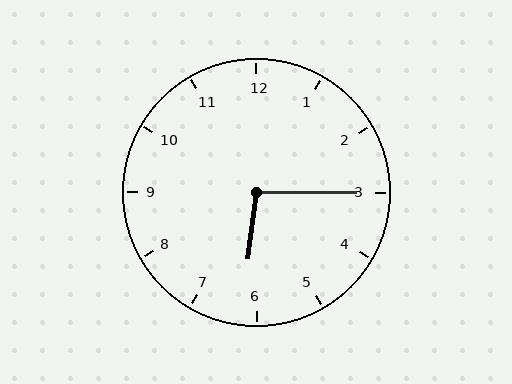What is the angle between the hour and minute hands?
Approximately 98 degrees.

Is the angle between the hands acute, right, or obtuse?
It is obtuse.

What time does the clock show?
6:15.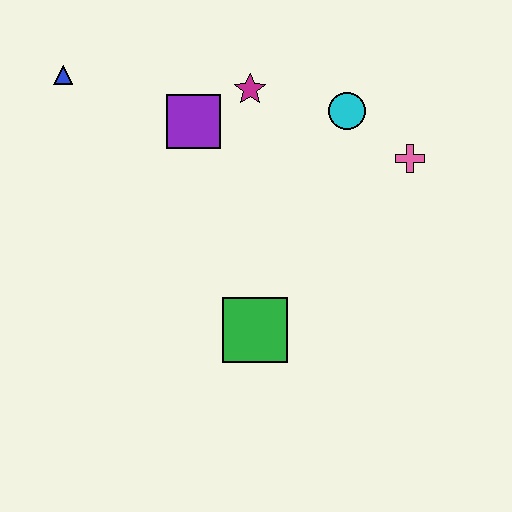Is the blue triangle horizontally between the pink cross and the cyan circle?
No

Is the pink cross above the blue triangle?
No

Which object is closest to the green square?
The purple square is closest to the green square.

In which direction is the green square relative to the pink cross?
The green square is below the pink cross.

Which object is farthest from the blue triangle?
The pink cross is farthest from the blue triangle.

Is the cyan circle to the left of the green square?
No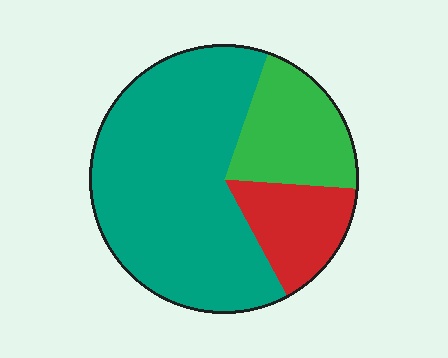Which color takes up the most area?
Teal, at roughly 65%.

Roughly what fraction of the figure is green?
Green covers roughly 20% of the figure.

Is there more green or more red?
Green.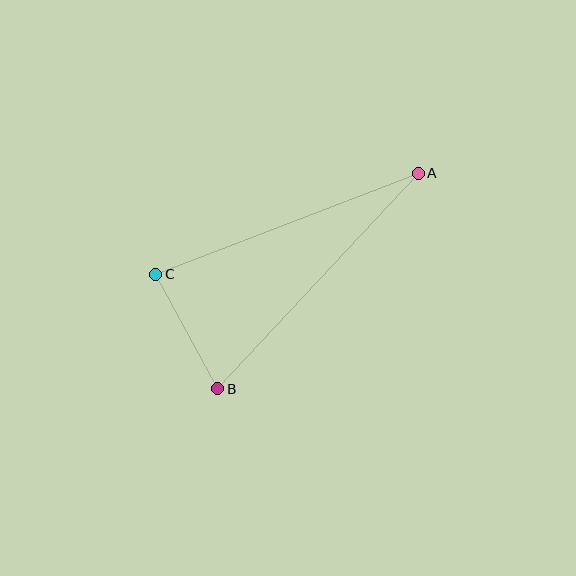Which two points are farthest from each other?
Points A and B are farthest from each other.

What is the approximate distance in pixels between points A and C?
The distance between A and C is approximately 281 pixels.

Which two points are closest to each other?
Points B and C are closest to each other.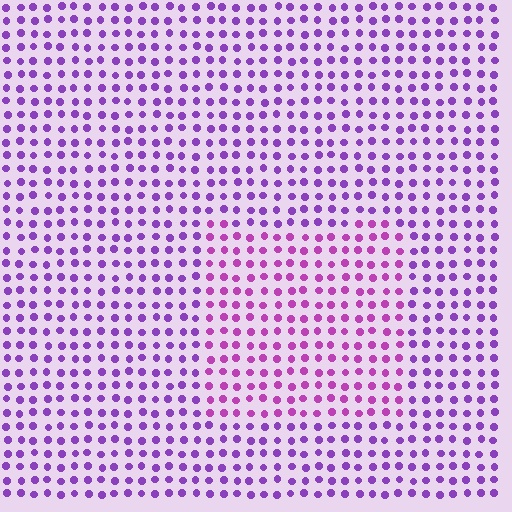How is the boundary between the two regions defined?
The boundary is defined purely by a slight shift in hue (about 27 degrees). Spacing, size, and orientation are identical on both sides.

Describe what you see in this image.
The image is filled with small purple elements in a uniform arrangement. A rectangle-shaped region is visible where the elements are tinted to a slightly different hue, forming a subtle color boundary.